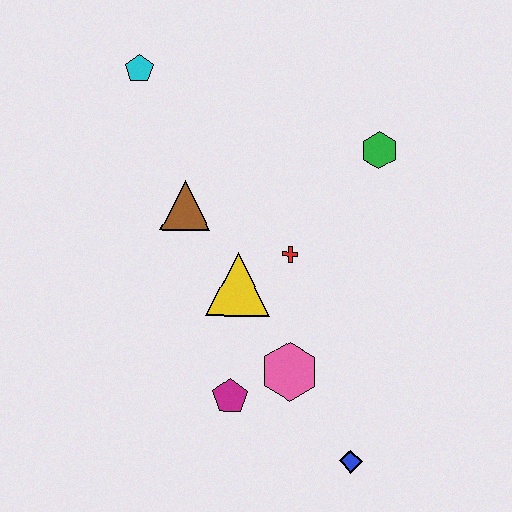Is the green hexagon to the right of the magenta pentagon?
Yes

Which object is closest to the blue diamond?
The pink hexagon is closest to the blue diamond.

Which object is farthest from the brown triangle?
The blue diamond is farthest from the brown triangle.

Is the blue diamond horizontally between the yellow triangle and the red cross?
No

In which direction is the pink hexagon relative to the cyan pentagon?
The pink hexagon is below the cyan pentagon.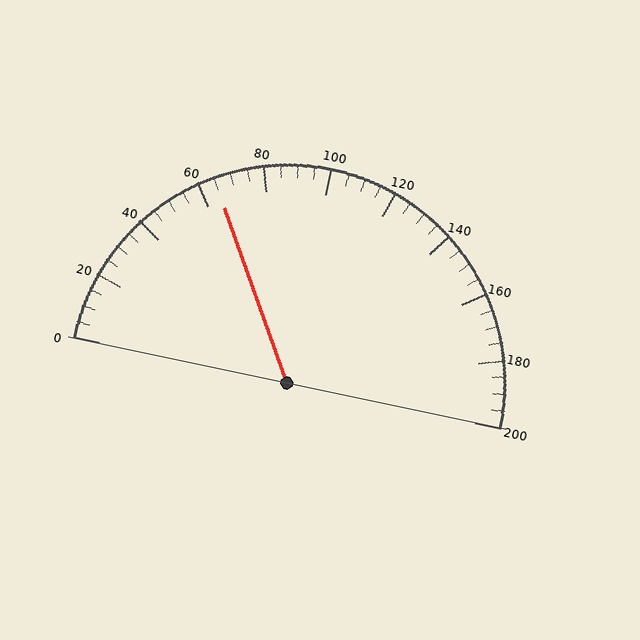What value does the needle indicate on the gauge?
The needle indicates approximately 65.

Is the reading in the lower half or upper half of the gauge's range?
The reading is in the lower half of the range (0 to 200).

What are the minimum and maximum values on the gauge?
The gauge ranges from 0 to 200.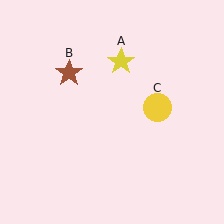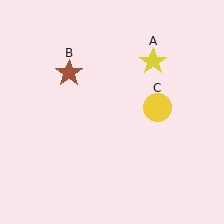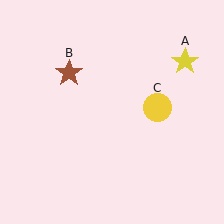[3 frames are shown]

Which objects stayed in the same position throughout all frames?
Brown star (object B) and yellow circle (object C) remained stationary.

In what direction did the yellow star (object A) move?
The yellow star (object A) moved right.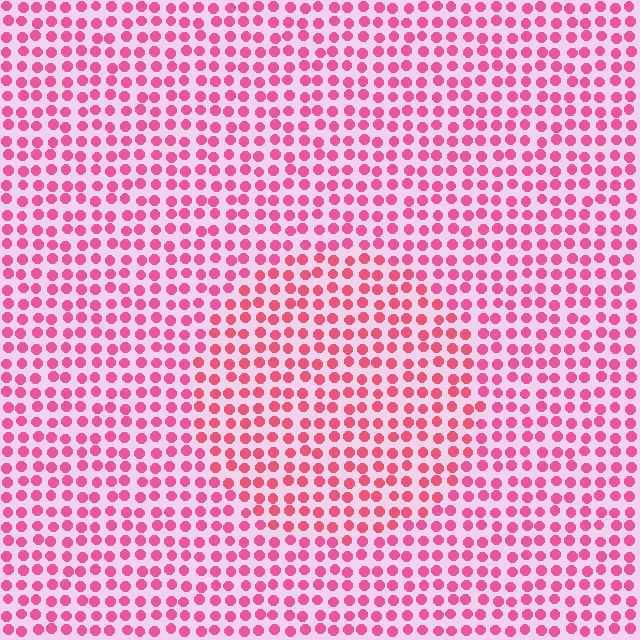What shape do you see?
I see a circle.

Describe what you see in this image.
The image is filled with small pink elements in a uniform arrangement. A circle-shaped region is visible where the elements are tinted to a slightly different hue, forming a subtle color boundary.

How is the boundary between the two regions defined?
The boundary is defined purely by a slight shift in hue (about 14 degrees). Spacing, size, and orientation are identical on both sides.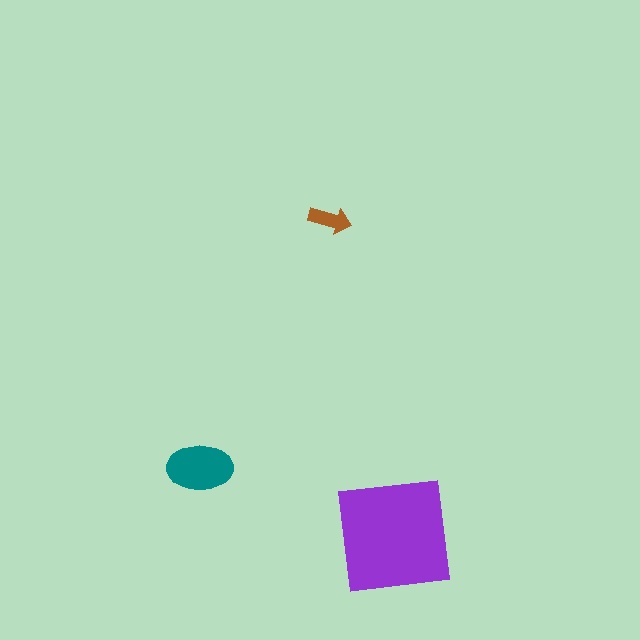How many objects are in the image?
There are 3 objects in the image.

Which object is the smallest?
The brown arrow.